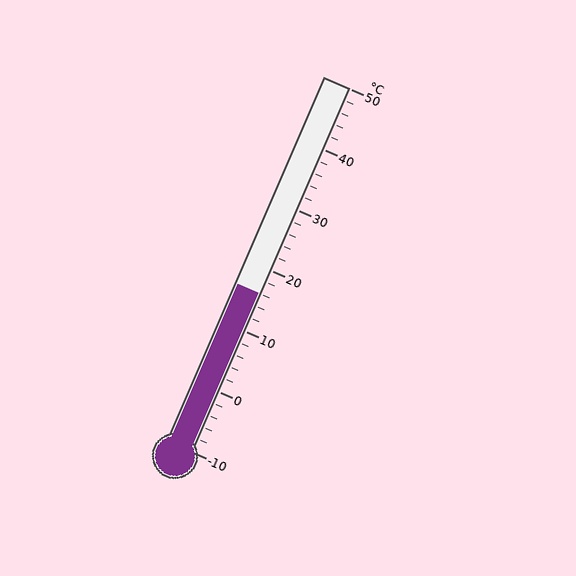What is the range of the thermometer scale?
The thermometer scale ranges from -10°C to 50°C.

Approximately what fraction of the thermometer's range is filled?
The thermometer is filled to approximately 45% of its range.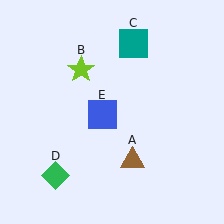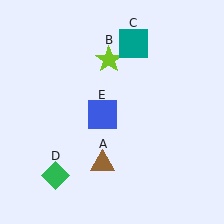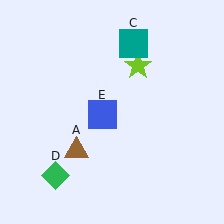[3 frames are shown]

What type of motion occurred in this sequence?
The brown triangle (object A), lime star (object B) rotated clockwise around the center of the scene.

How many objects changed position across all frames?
2 objects changed position: brown triangle (object A), lime star (object B).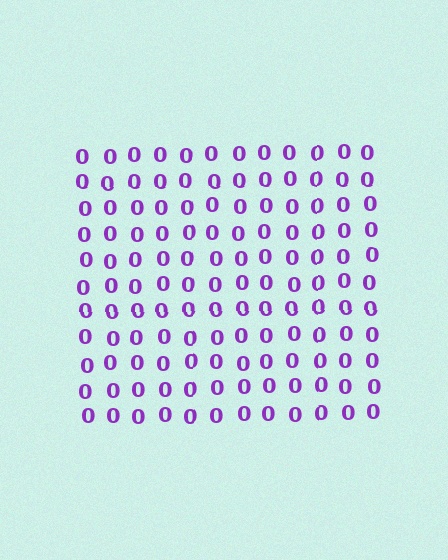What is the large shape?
The large shape is a square.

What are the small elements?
The small elements are digit 0's.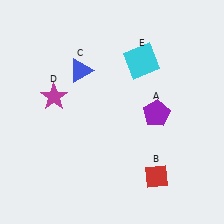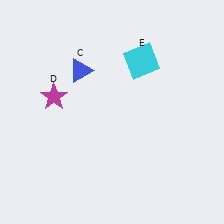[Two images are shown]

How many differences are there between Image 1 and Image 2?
There are 2 differences between the two images.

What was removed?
The purple pentagon (A), the red diamond (B) were removed in Image 2.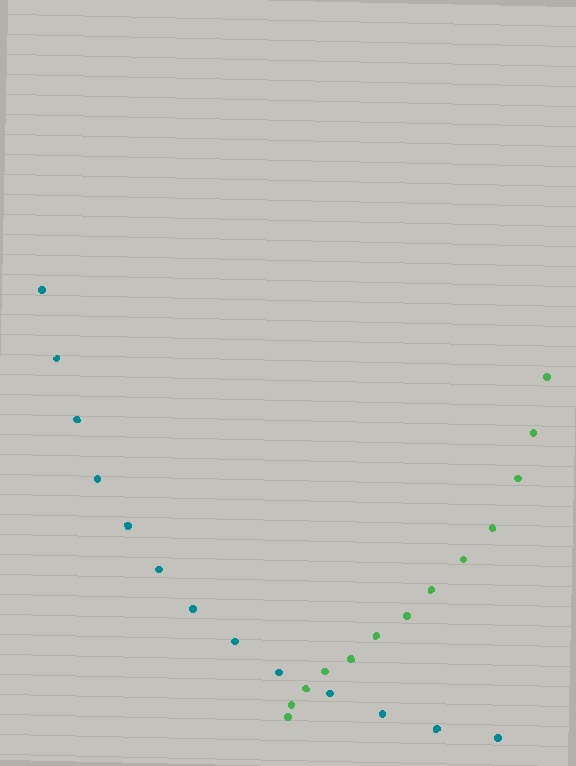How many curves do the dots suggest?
There are 2 distinct paths.